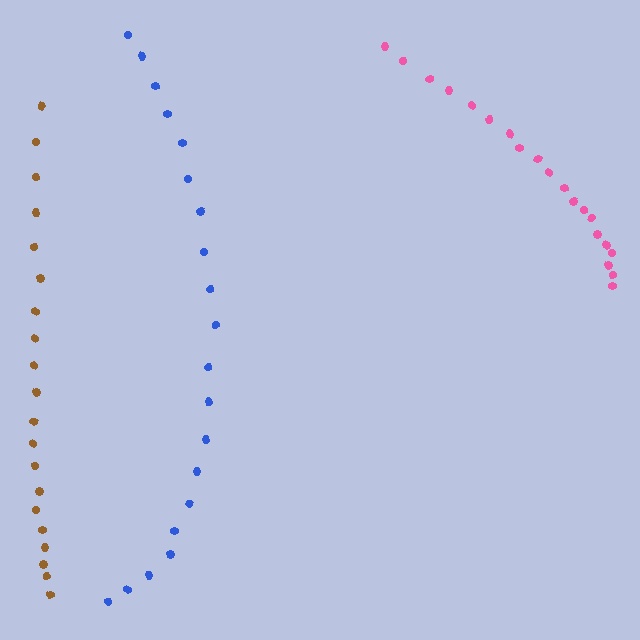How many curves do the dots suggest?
There are 3 distinct paths.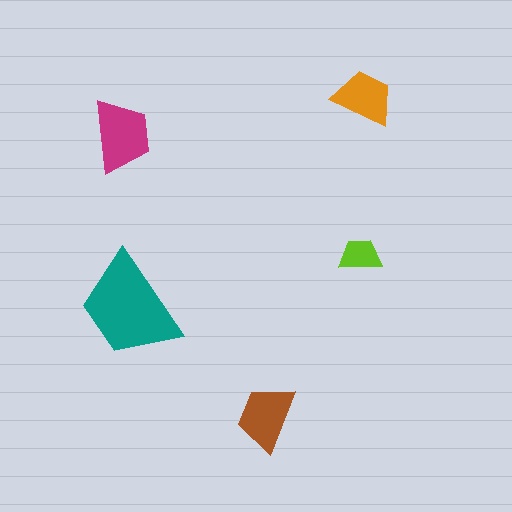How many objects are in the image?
There are 5 objects in the image.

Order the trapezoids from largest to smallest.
the teal one, the magenta one, the brown one, the orange one, the lime one.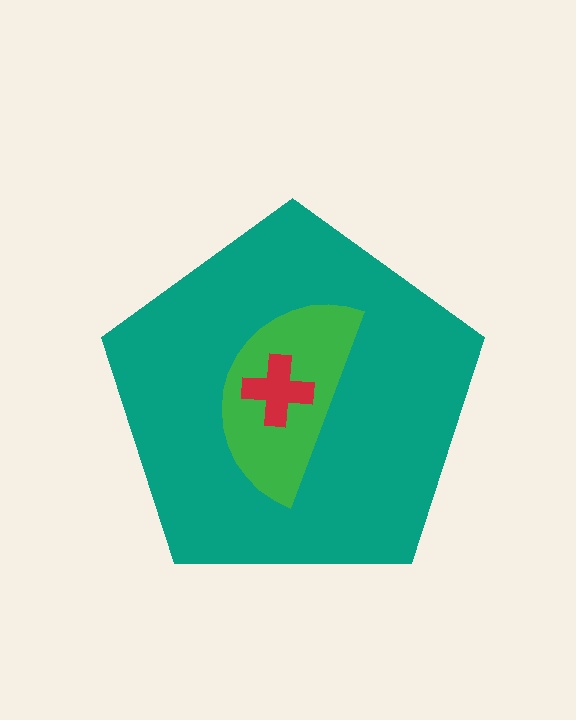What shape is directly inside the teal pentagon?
The green semicircle.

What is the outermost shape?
The teal pentagon.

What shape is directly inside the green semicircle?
The red cross.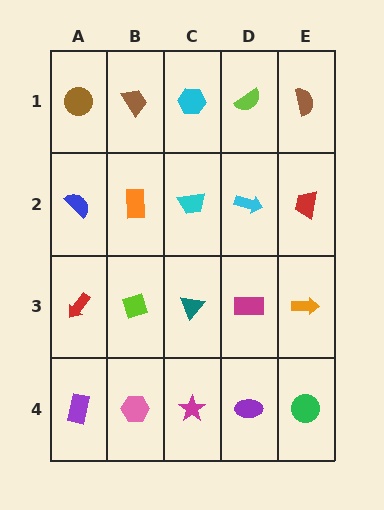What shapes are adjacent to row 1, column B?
An orange rectangle (row 2, column B), a brown circle (row 1, column A), a cyan hexagon (row 1, column C).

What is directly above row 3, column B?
An orange rectangle.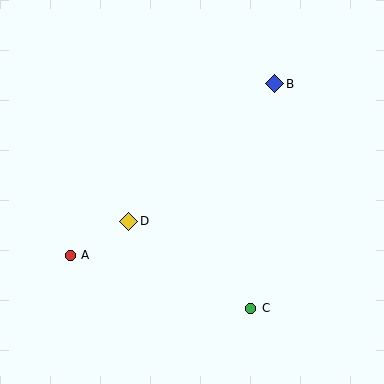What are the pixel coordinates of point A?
Point A is at (70, 255).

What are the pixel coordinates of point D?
Point D is at (129, 221).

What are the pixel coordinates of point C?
Point C is at (251, 308).